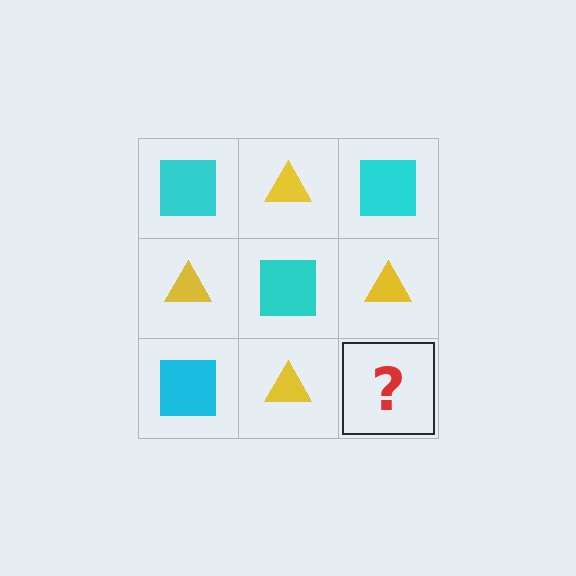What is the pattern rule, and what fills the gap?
The rule is that it alternates cyan square and yellow triangle in a checkerboard pattern. The gap should be filled with a cyan square.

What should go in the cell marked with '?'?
The missing cell should contain a cyan square.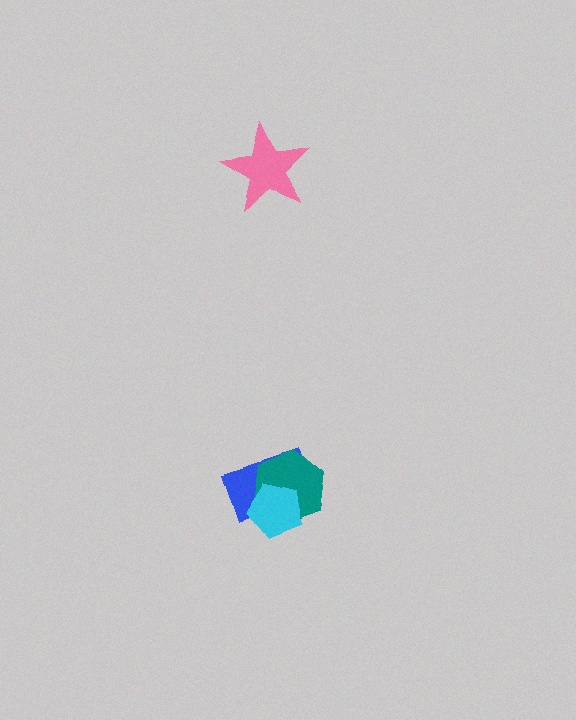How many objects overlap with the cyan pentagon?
2 objects overlap with the cyan pentagon.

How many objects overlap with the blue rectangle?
2 objects overlap with the blue rectangle.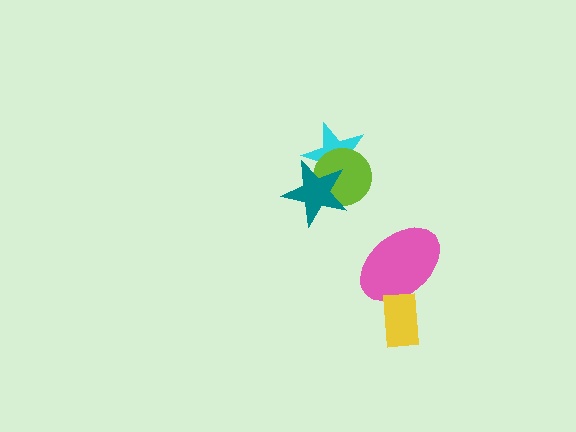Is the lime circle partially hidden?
Yes, it is partially covered by another shape.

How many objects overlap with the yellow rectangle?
1 object overlaps with the yellow rectangle.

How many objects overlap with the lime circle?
2 objects overlap with the lime circle.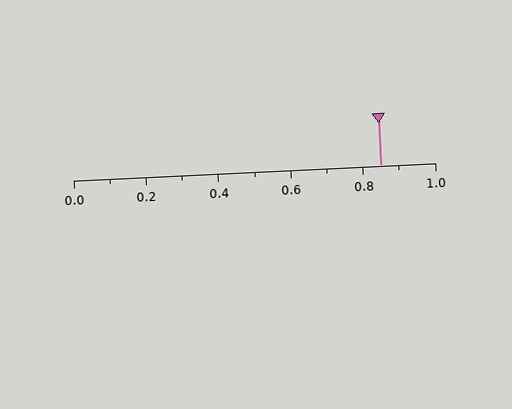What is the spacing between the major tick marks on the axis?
The major ticks are spaced 0.2 apart.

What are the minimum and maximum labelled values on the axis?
The axis runs from 0.0 to 1.0.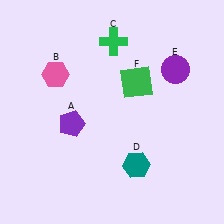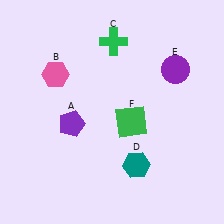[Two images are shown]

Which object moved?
The green square (F) moved down.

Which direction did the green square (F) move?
The green square (F) moved down.